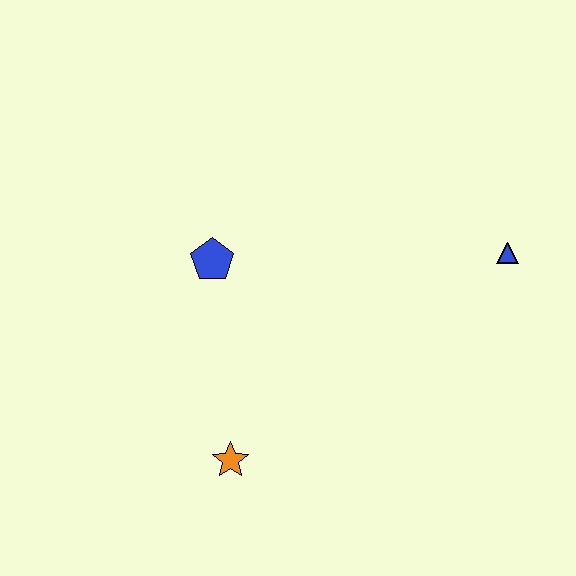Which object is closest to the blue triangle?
The blue pentagon is closest to the blue triangle.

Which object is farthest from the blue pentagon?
The blue triangle is farthest from the blue pentagon.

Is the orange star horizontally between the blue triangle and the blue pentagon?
Yes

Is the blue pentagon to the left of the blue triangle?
Yes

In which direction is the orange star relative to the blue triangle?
The orange star is to the left of the blue triangle.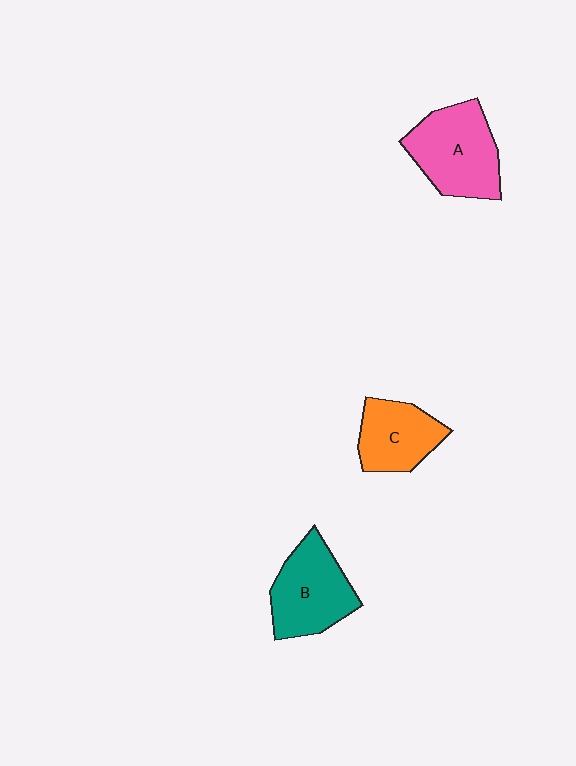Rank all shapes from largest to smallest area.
From largest to smallest: A (pink), B (teal), C (orange).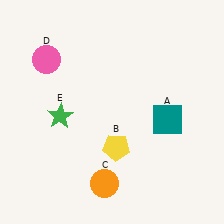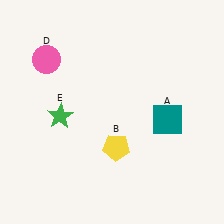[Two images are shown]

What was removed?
The orange circle (C) was removed in Image 2.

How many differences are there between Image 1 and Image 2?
There is 1 difference between the two images.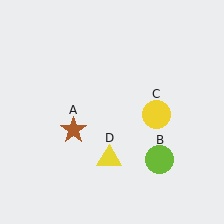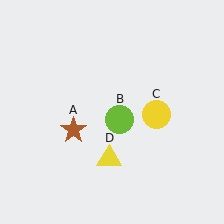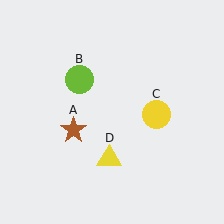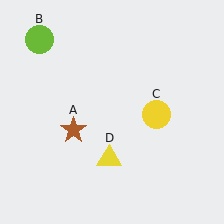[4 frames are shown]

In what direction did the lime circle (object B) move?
The lime circle (object B) moved up and to the left.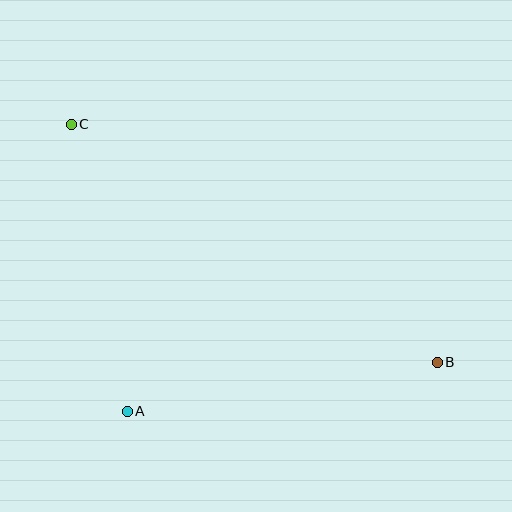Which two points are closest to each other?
Points A and C are closest to each other.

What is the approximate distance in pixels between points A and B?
The distance between A and B is approximately 314 pixels.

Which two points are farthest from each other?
Points B and C are farthest from each other.